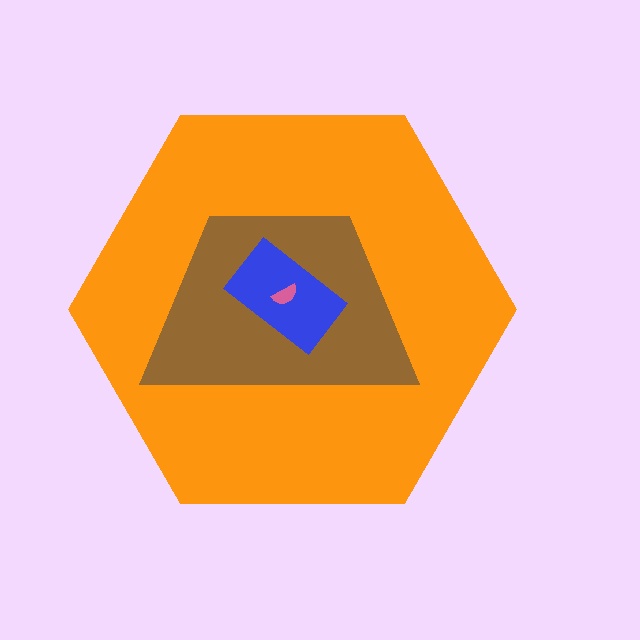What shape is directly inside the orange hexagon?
The brown trapezoid.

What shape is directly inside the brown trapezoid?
The blue rectangle.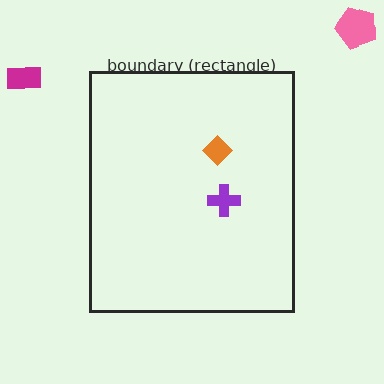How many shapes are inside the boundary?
2 inside, 2 outside.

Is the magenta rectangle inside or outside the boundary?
Outside.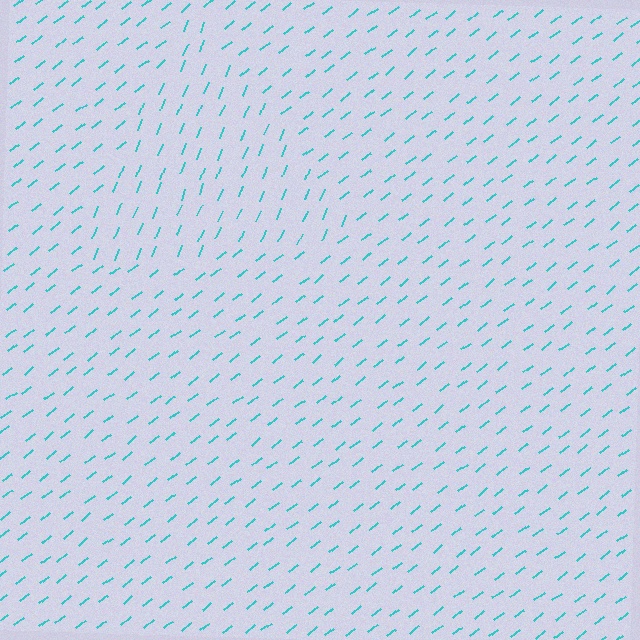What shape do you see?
I see a triangle.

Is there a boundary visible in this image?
Yes, there is a texture boundary formed by a change in line orientation.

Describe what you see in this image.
The image is filled with small cyan line segments. A triangle region in the image has lines oriented differently from the surrounding lines, creating a visible texture boundary.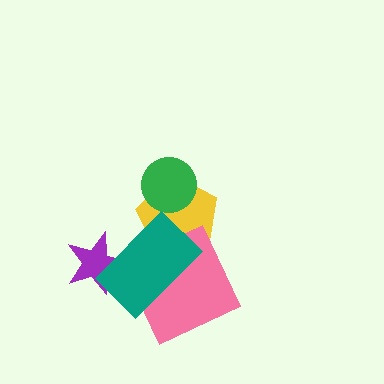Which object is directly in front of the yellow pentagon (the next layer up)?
The green circle is directly in front of the yellow pentagon.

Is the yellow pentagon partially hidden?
Yes, it is partially covered by another shape.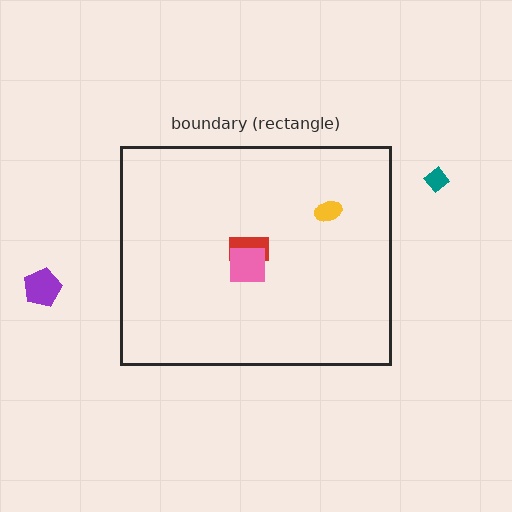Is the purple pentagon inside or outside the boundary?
Outside.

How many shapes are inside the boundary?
3 inside, 2 outside.